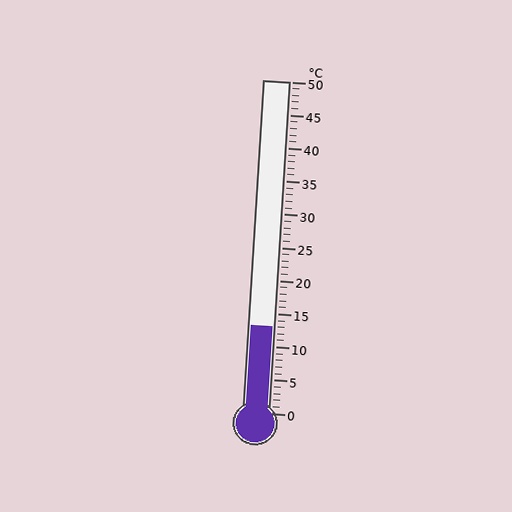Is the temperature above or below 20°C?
The temperature is below 20°C.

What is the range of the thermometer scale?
The thermometer scale ranges from 0°C to 50°C.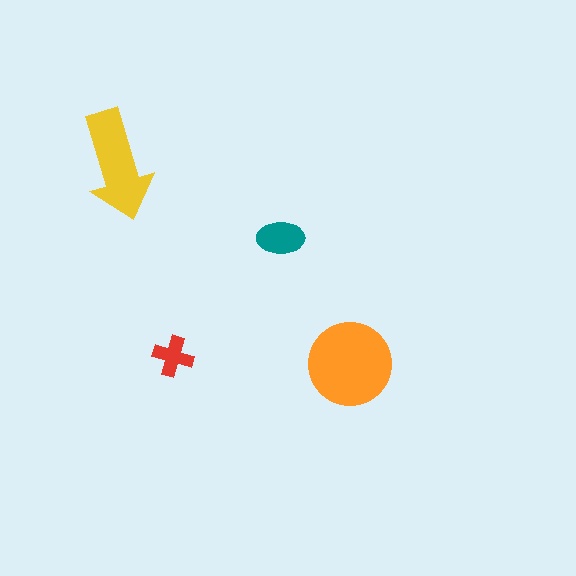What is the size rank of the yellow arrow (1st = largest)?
2nd.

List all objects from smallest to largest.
The red cross, the teal ellipse, the yellow arrow, the orange circle.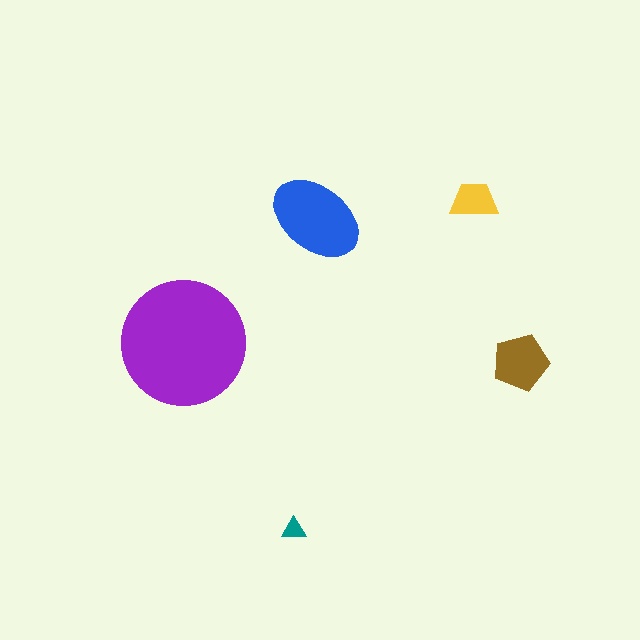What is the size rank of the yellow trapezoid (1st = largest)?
4th.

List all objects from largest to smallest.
The purple circle, the blue ellipse, the brown pentagon, the yellow trapezoid, the teal triangle.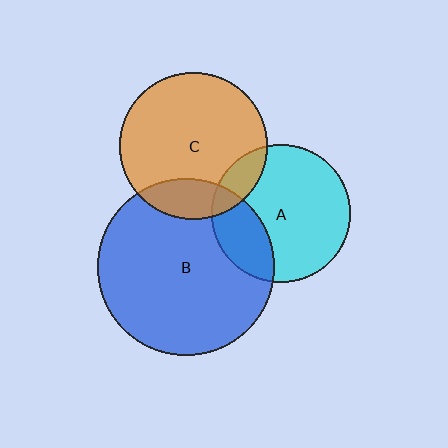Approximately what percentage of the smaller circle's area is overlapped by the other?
Approximately 25%.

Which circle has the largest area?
Circle B (blue).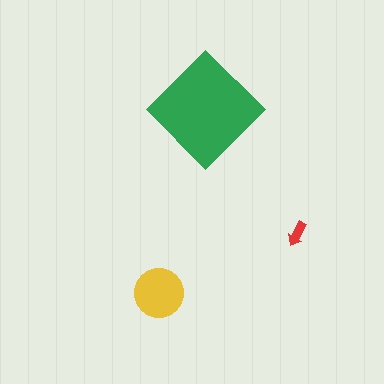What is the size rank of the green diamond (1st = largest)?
1st.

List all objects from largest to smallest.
The green diamond, the yellow circle, the red arrow.